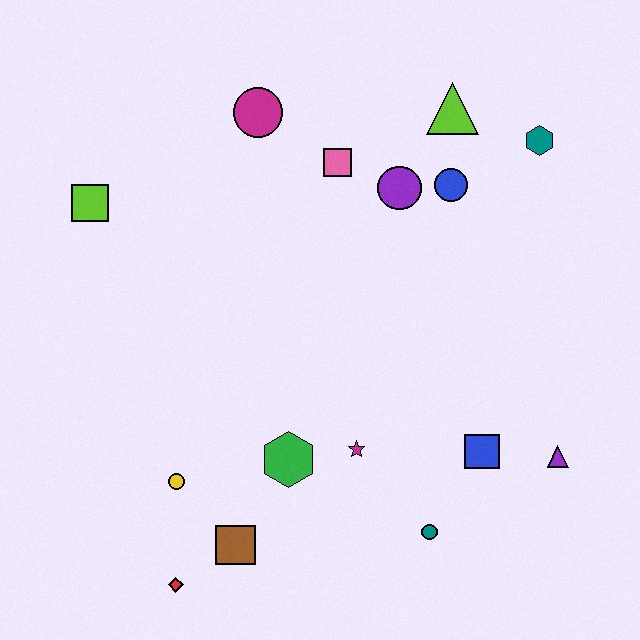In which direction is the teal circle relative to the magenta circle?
The teal circle is below the magenta circle.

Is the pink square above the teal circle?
Yes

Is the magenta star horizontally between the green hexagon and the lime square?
No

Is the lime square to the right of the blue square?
No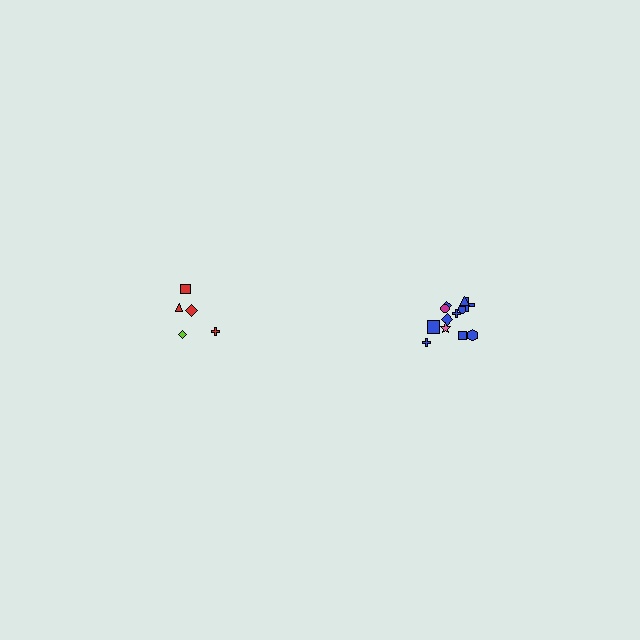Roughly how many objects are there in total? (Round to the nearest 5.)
Roughly 15 objects in total.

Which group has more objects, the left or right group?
The right group.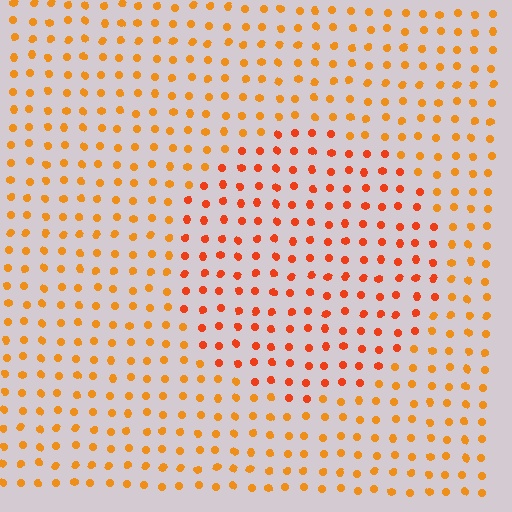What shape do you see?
I see a circle.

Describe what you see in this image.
The image is filled with small orange elements in a uniform arrangement. A circle-shaped region is visible where the elements are tinted to a slightly different hue, forming a subtle color boundary.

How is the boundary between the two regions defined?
The boundary is defined purely by a slight shift in hue (about 23 degrees). Spacing, size, and orientation are identical on both sides.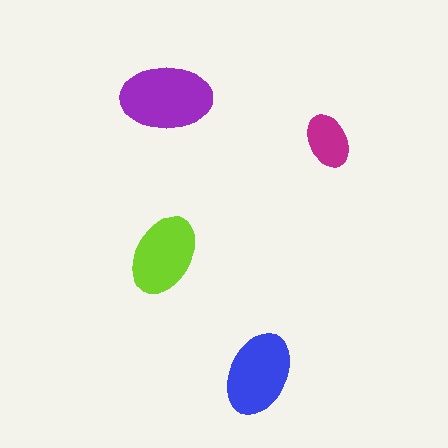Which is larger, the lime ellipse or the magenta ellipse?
The lime one.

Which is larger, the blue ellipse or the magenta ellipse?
The blue one.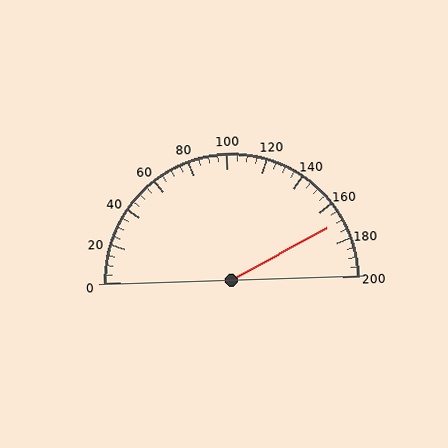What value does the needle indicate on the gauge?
The needle indicates approximately 170.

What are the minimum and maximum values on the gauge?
The gauge ranges from 0 to 200.